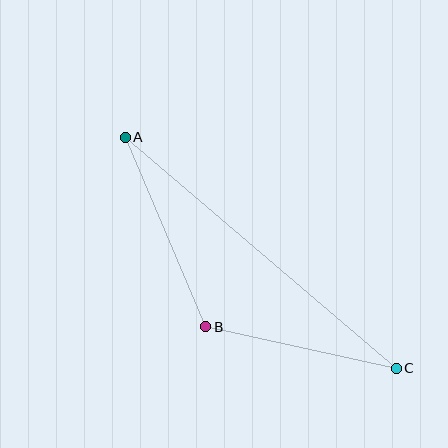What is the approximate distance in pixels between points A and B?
The distance between A and B is approximately 206 pixels.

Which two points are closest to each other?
Points B and C are closest to each other.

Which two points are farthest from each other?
Points A and C are farthest from each other.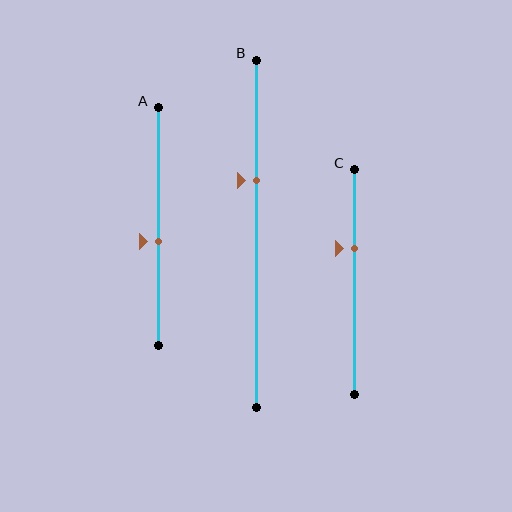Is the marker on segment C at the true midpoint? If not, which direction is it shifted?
No, the marker on segment C is shifted upward by about 15% of the segment length.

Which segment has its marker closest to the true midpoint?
Segment A has its marker closest to the true midpoint.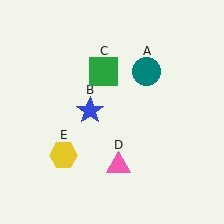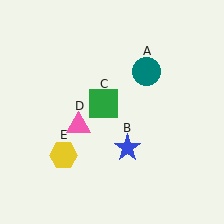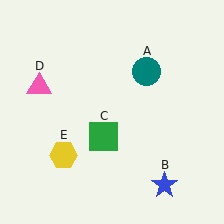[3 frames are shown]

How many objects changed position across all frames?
3 objects changed position: blue star (object B), green square (object C), pink triangle (object D).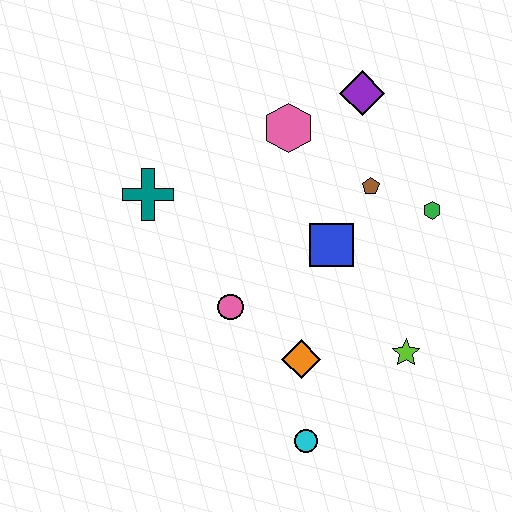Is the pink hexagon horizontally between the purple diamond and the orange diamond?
No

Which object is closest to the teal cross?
The pink circle is closest to the teal cross.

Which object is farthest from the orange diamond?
The purple diamond is farthest from the orange diamond.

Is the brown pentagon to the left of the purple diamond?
No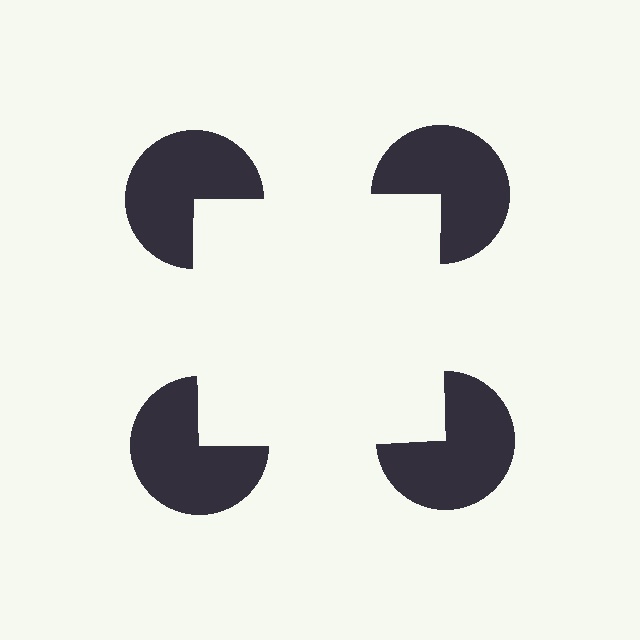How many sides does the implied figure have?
4 sides.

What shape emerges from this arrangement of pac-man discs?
An illusory square — its edges are inferred from the aligned wedge cuts in the pac-man discs, not physically drawn.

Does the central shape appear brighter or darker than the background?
It typically appears slightly brighter than the background, even though no actual brightness change is drawn.